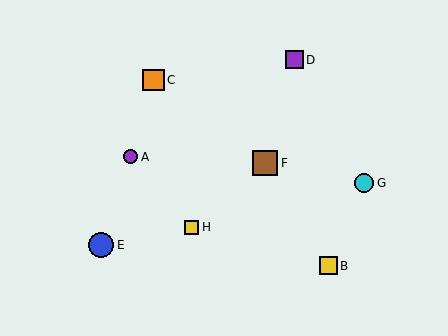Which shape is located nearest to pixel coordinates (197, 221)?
The yellow square (labeled H) at (192, 227) is nearest to that location.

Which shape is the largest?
The blue circle (labeled E) is the largest.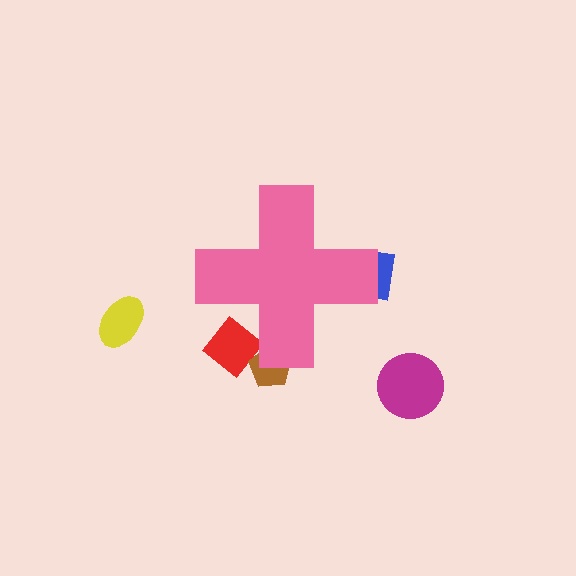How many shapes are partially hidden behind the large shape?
3 shapes are partially hidden.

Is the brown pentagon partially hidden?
Yes, the brown pentagon is partially hidden behind the pink cross.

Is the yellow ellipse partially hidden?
No, the yellow ellipse is fully visible.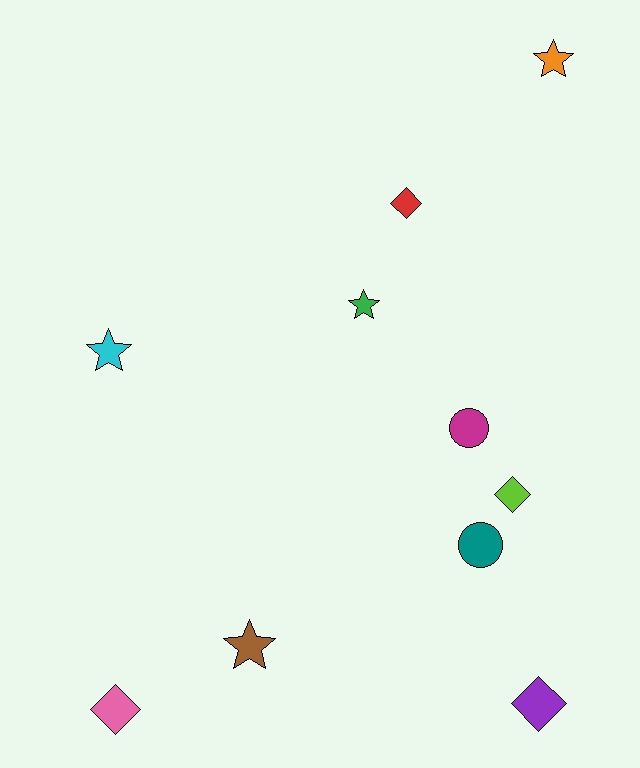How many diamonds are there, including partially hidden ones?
There are 4 diamonds.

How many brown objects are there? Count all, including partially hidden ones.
There is 1 brown object.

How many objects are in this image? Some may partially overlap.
There are 10 objects.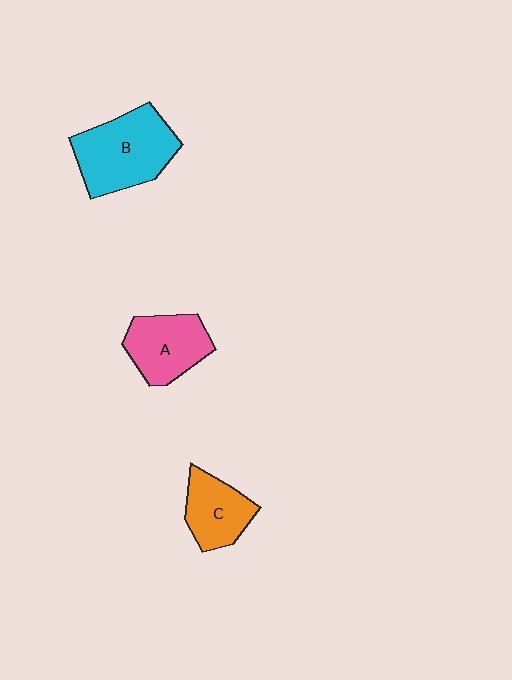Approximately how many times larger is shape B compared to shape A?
Approximately 1.4 times.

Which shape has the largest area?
Shape B (cyan).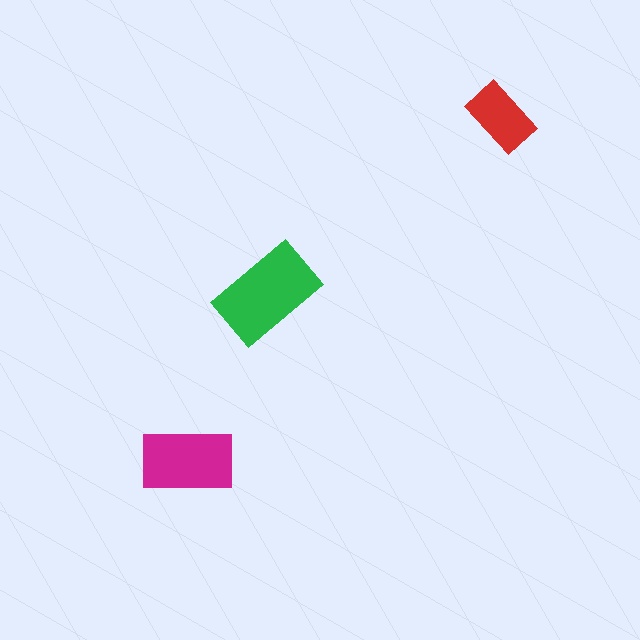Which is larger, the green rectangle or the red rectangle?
The green one.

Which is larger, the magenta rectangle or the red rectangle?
The magenta one.